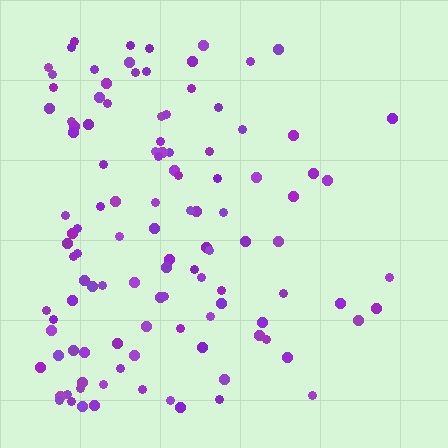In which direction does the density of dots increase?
From right to left, with the left side densest.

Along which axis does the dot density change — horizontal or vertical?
Horizontal.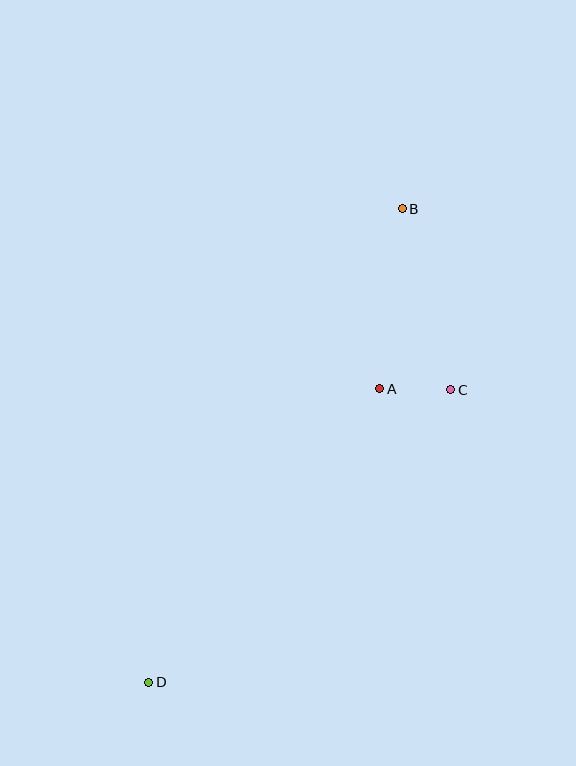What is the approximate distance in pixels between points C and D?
The distance between C and D is approximately 420 pixels.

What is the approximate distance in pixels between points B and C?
The distance between B and C is approximately 187 pixels.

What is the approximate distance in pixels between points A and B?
The distance between A and B is approximately 181 pixels.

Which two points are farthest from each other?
Points B and D are farthest from each other.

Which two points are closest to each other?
Points A and C are closest to each other.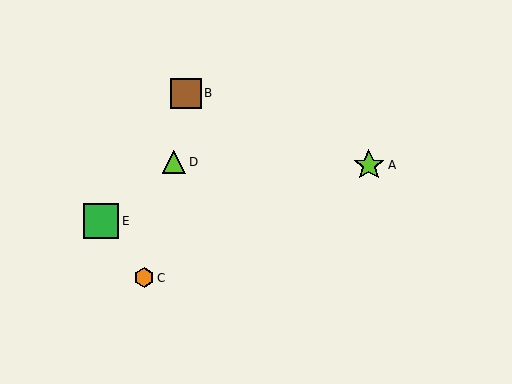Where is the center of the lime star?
The center of the lime star is at (369, 165).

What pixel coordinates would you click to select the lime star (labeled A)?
Click at (369, 165) to select the lime star A.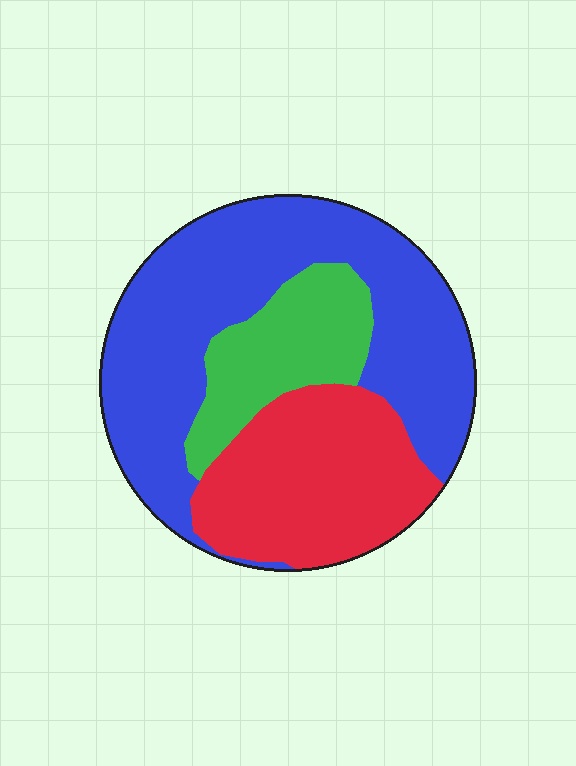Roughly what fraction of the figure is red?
Red covers about 30% of the figure.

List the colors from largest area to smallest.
From largest to smallest: blue, red, green.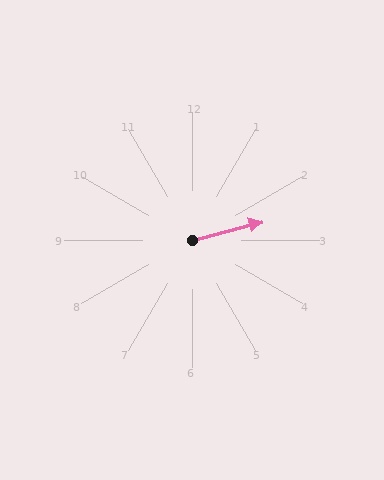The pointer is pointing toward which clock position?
Roughly 2 o'clock.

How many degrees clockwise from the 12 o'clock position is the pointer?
Approximately 75 degrees.